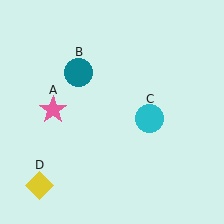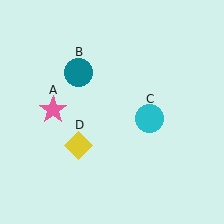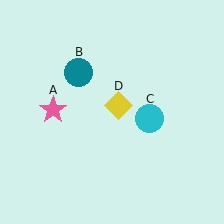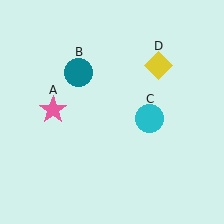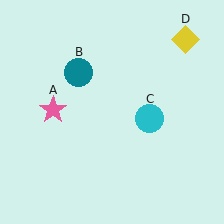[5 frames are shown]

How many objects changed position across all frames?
1 object changed position: yellow diamond (object D).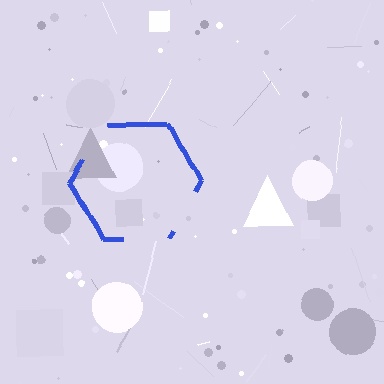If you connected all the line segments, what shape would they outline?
They would outline a hexagon.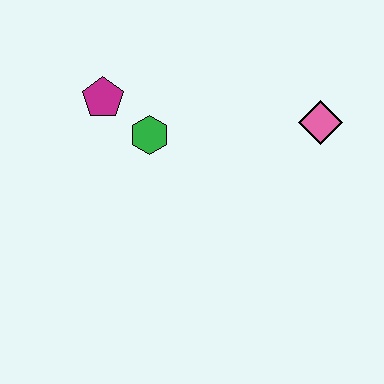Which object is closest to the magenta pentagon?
The green hexagon is closest to the magenta pentagon.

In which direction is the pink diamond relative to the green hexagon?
The pink diamond is to the right of the green hexagon.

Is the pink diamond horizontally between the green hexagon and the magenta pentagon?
No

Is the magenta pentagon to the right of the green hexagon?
No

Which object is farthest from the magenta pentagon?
The pink diamond is farthest from the magenta pentagon.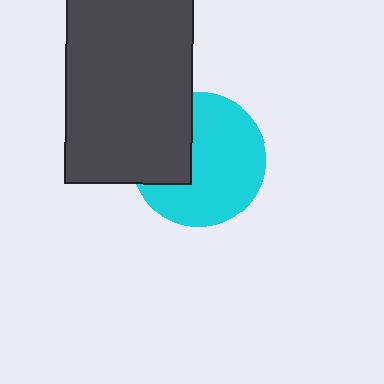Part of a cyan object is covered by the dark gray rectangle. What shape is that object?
It is a circle.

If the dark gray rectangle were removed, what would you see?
You would see the complete cyan circle.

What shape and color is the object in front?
The object in front is a dark gray rectangle.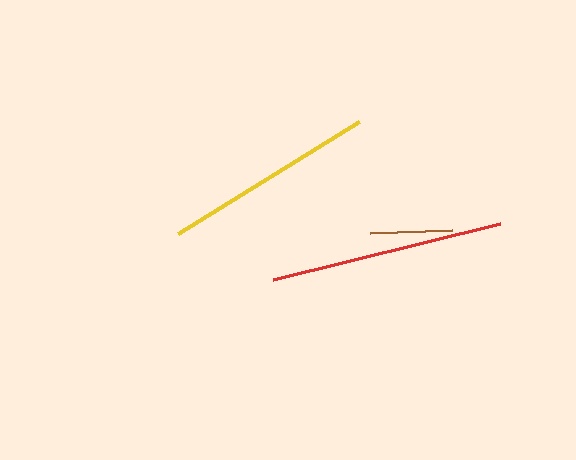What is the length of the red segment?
The red segment is approximately 234 pixels long.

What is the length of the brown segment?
The brown segment is approximately 82 pixels long.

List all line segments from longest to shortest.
From longest to shortest: red, yellow, brown.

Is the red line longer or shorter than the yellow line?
The red line is longer than the yellow line.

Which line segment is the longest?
The red line is the longest at approximately 234 pixels.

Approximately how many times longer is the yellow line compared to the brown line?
The yellow line is approximately 2.6 times the length of the brown line.